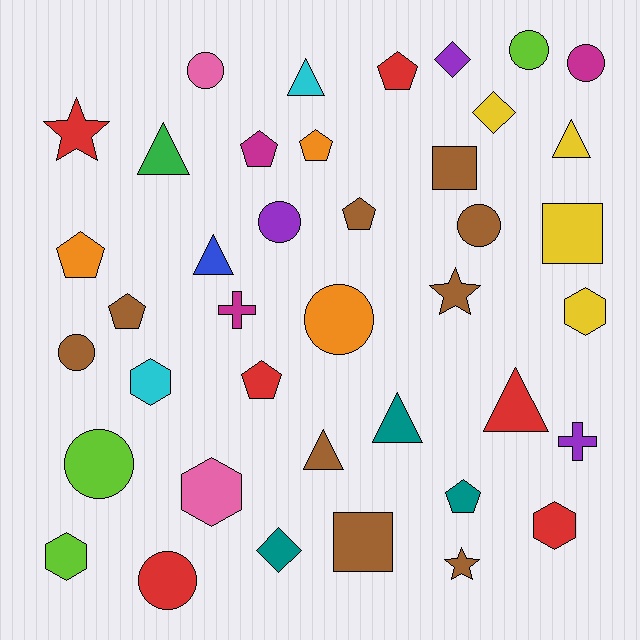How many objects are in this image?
There are 40 objects.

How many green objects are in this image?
There is 1 green object.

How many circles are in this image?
There are 9 circles.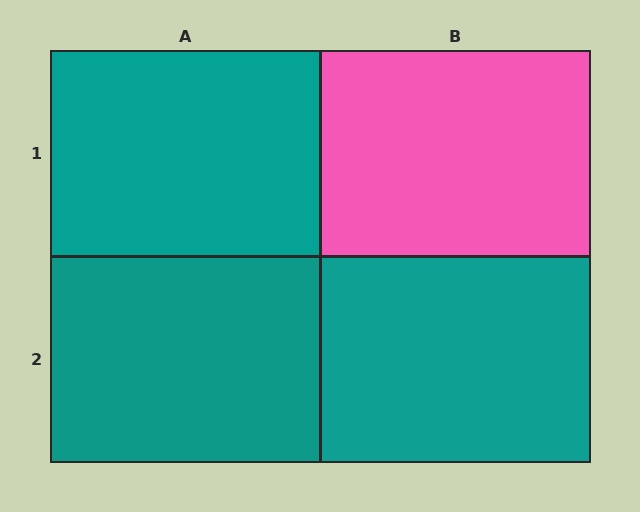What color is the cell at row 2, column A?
Teal.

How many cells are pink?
1 cell is pink.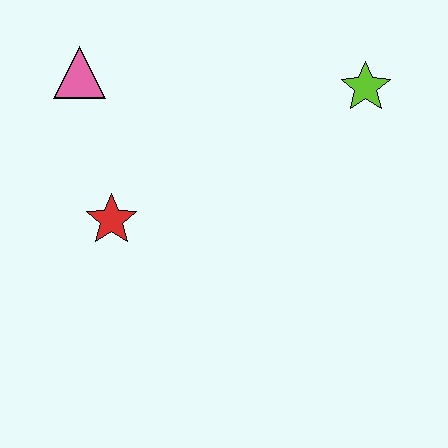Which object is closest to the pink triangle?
The red star is closest to the pink triangle.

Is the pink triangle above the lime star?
Yes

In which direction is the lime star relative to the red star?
The lime star is to the right of the red star.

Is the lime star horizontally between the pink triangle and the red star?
No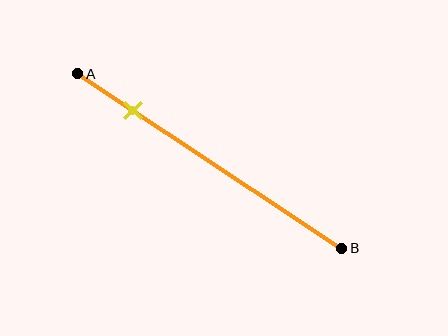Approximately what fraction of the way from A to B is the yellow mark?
The yellow mark is approximately 20% of the way from A to B.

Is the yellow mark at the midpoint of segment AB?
No, the mark is at about 20% from A, not at the 50% midpoint.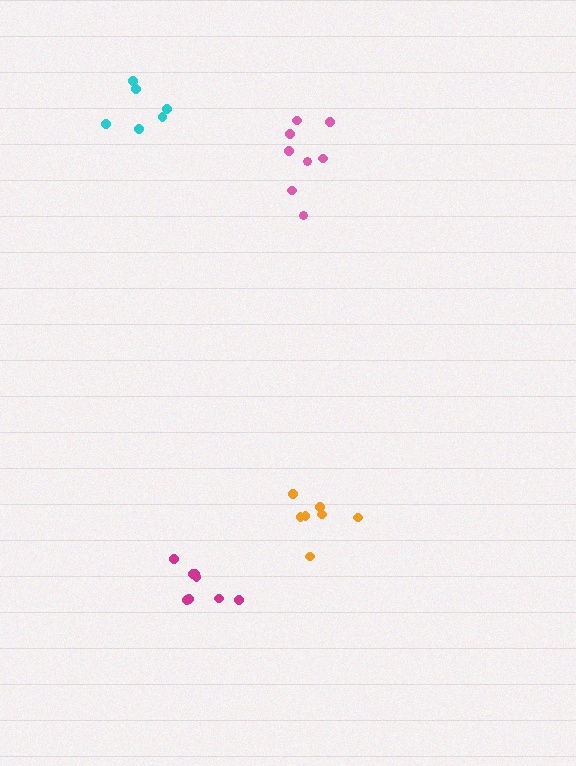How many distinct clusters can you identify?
There are 4 distinct clusters.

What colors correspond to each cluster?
The clusters are colored: magenta, cyan, orange, pink.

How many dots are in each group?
Group 1: 8 dots, Group 2: 6 dots, Group 3: 7 dots, Group 4: 8 dots (29 total).